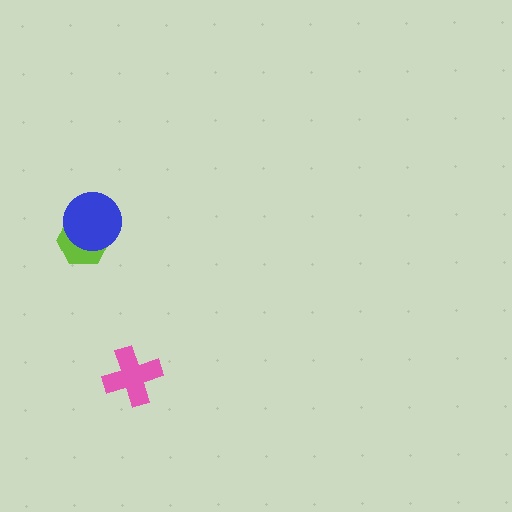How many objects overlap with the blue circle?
1 object overlaps with the blue circle.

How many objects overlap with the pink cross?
0 objects overlap with the pink cross.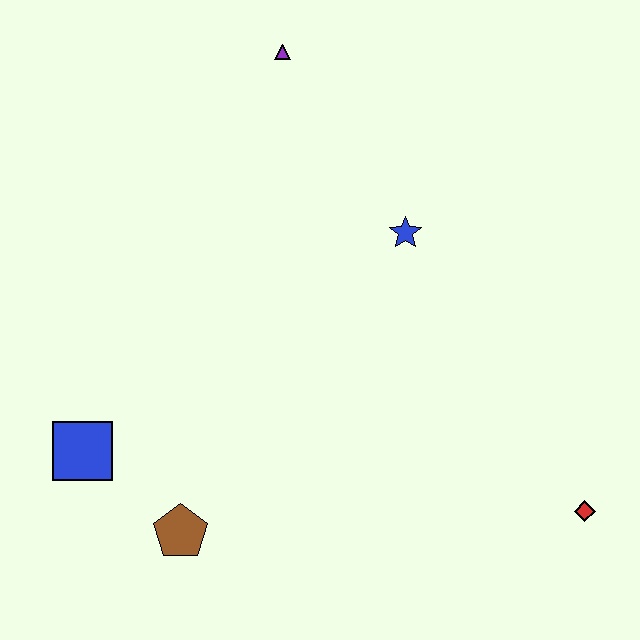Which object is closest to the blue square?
The brown pentagon is closest to the blue square.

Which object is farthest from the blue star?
The blue square is farthest from the blue star.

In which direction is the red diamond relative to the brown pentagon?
The red diamond is to the right of the brown pentagon.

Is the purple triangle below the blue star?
No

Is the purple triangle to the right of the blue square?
Yes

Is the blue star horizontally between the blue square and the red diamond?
Yes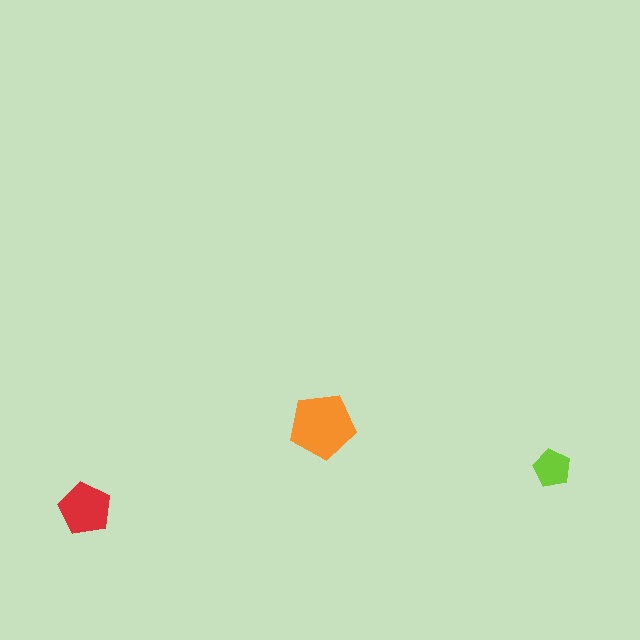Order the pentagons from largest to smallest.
the orange one, the red one, the lime one.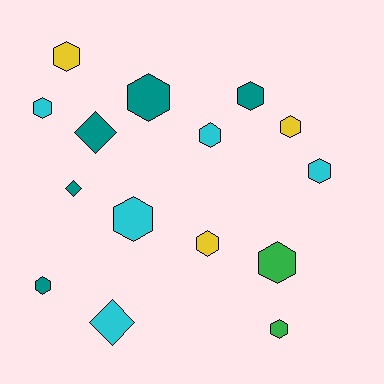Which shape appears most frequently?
Hexagon, with 12 objects.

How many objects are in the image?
There are 15 objects.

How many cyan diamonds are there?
There is 1 cyan diamond.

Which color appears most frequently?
Teal, with 5 objects.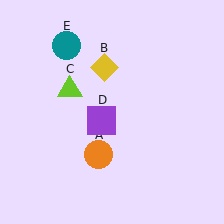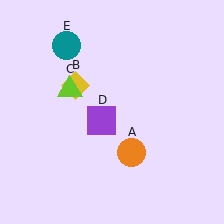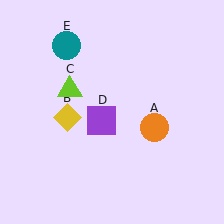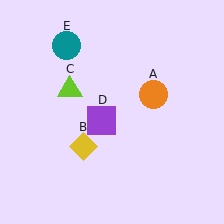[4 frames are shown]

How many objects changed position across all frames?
2 objects changed position: orange circle (object A), yellow diamond (object B).